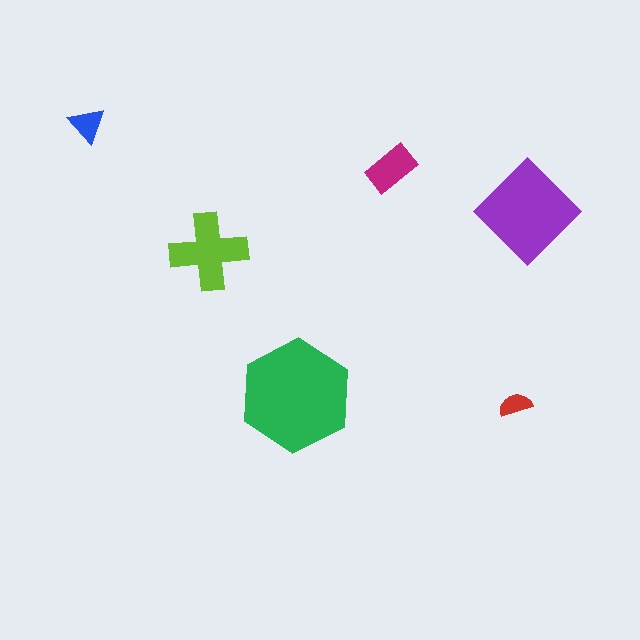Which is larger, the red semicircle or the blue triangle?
The blue triangle.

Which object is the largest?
The green hexagon.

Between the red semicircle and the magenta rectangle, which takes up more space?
The magenta rectangle.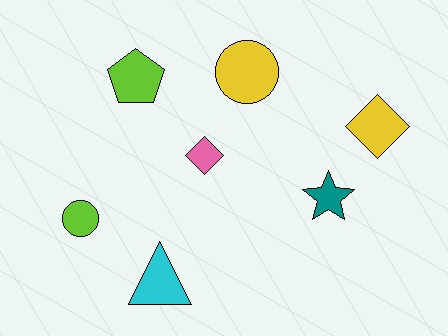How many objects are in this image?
There are 7 objects.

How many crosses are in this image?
There are no crosses.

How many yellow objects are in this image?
There are 2 yellow objects.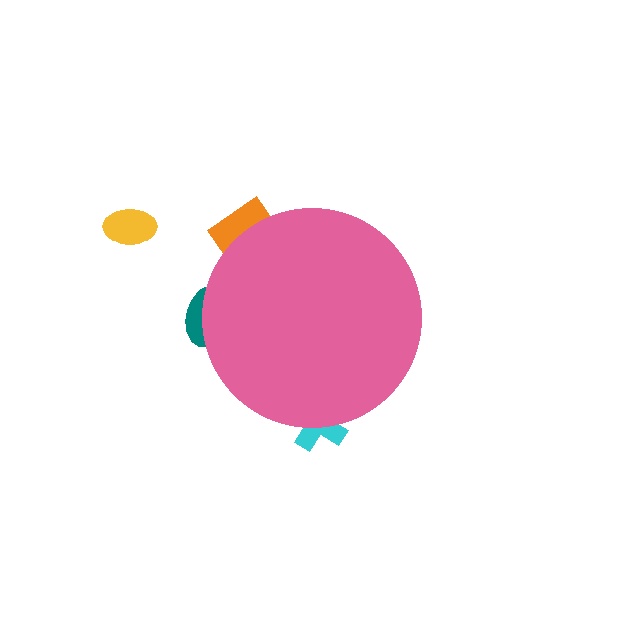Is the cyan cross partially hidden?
Yes, the cyan cross is partially hidden behind the pink circle.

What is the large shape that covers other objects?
A pink circle.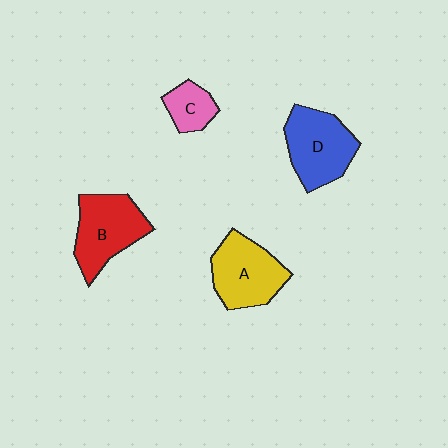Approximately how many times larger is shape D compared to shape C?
Approximately 2.2 times.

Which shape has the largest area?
Shape B (red).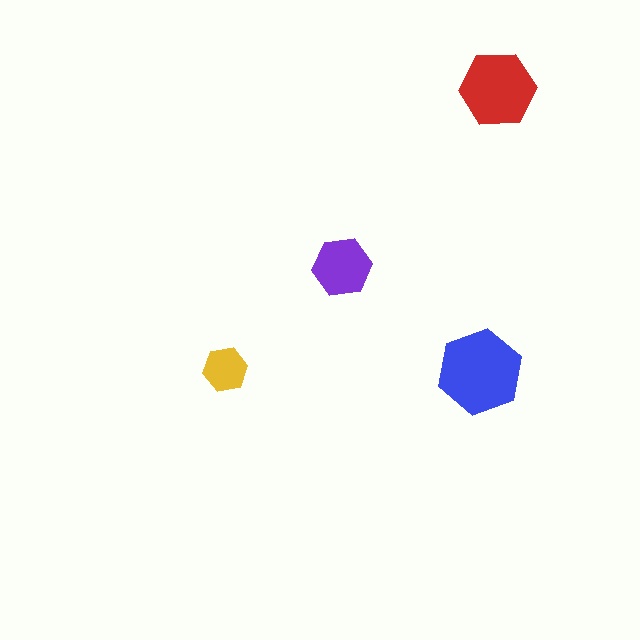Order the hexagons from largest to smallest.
the blue one, the red one, the purple one, the yellow one.